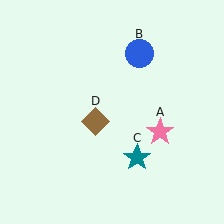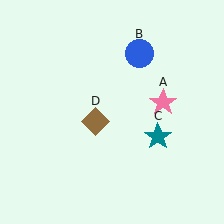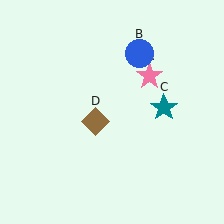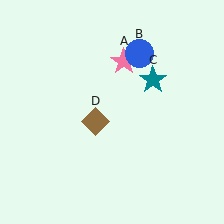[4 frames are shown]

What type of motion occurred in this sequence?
The pink star (object A), teal star (object C) rotated counterclockwise around the center of the scene.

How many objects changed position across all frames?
2 objects changed position: pink star (object A), teal star (object C).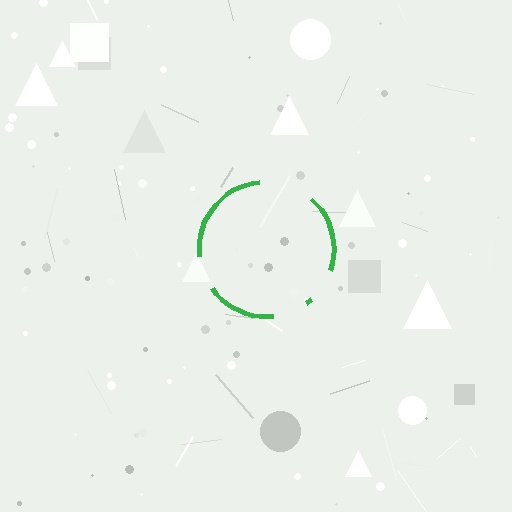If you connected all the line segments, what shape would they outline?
They would outline a circle.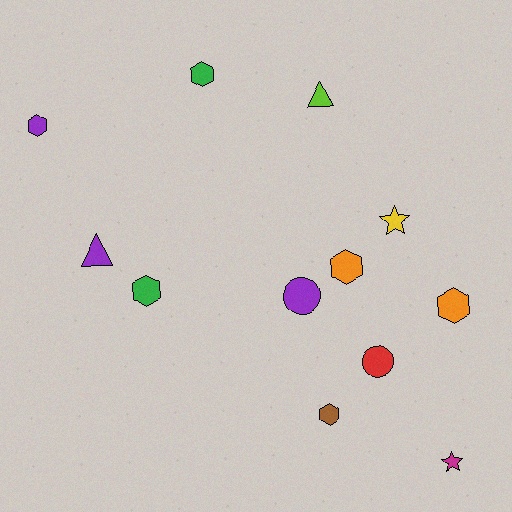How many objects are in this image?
There are 12 objects.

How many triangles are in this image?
There are 2 triangles.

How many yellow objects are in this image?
There is 1 yellow object.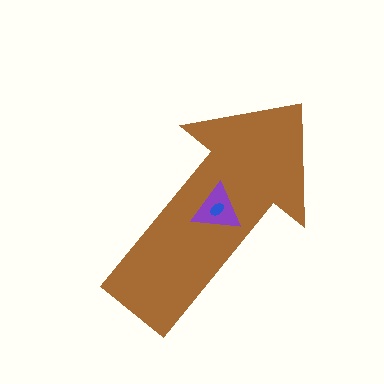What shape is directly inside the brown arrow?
The purple triangle.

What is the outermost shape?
The brown arrow.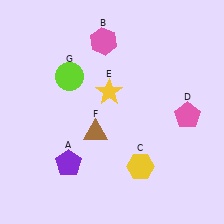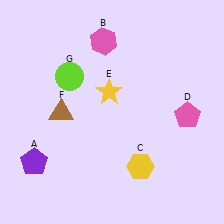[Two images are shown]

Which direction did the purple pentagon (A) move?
The purple pentagon (A) moved left.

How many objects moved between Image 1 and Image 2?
2 objects moved between the two images.